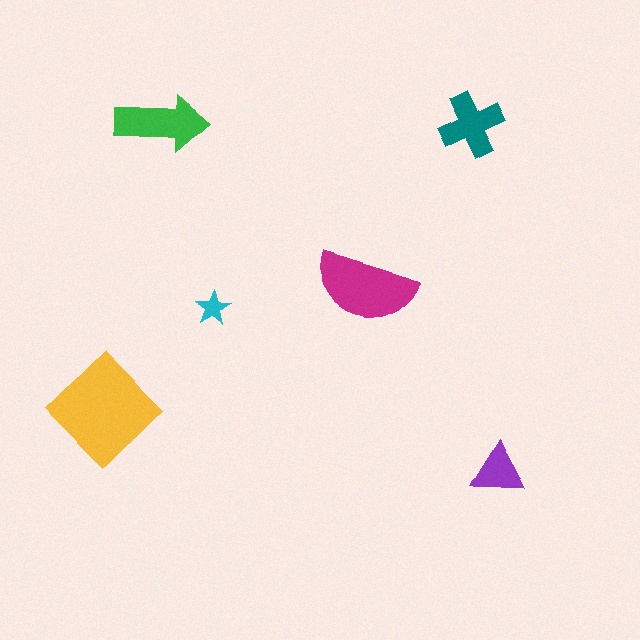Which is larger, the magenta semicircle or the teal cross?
The magenta semicircle.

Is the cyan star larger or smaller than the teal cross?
Smaller.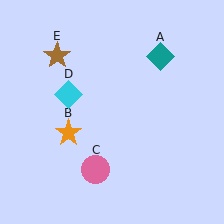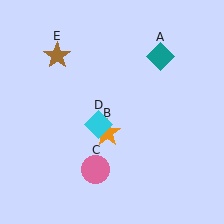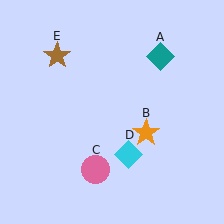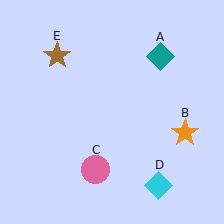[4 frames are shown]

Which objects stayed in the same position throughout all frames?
Teal diamond (object A) and pink circle (object C) and brown star (object E) remained stationary.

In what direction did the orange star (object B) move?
The orange star (object B) moved right.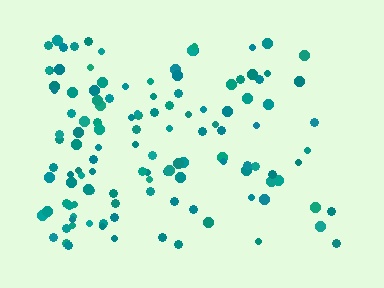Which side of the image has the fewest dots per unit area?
The right.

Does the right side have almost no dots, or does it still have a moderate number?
Still a moderate number, just noticeably fewer than the left.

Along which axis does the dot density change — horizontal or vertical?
Horizontal.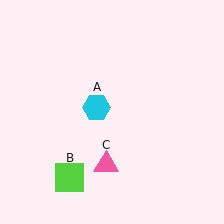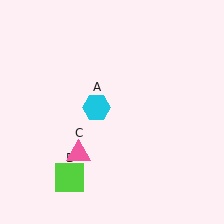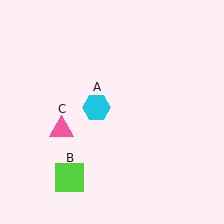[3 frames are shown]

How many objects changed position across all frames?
1 object changed position: pink triangle (object C).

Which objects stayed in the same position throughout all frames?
Cyan hexagon (object A) and lime square (object B) remained stationary.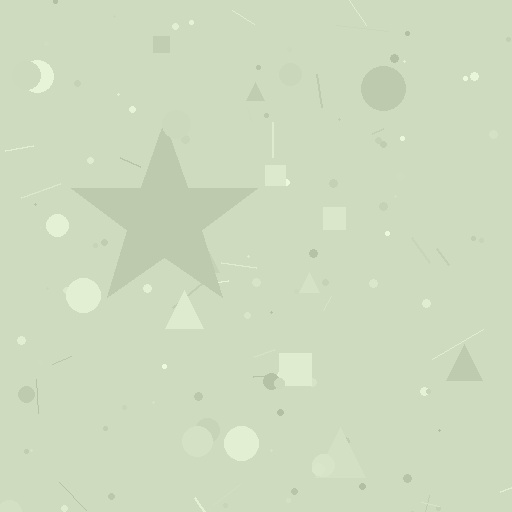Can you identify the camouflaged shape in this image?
The camouflaged shape is a star.